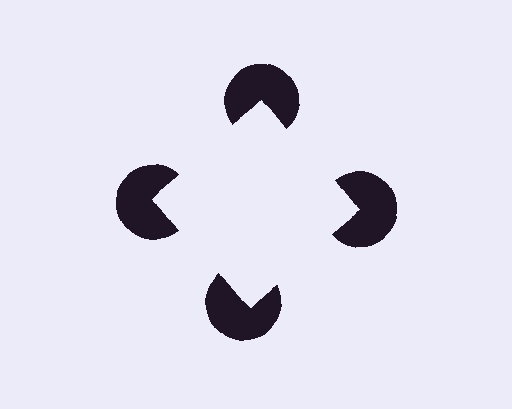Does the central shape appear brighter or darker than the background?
It typically appears slightly brighter than the background, even though no actual brightness change is drawn.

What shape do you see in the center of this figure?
An illusory square — its edges are inferred from the aligned wedge cuts in the pac-man discs, not physically drawn.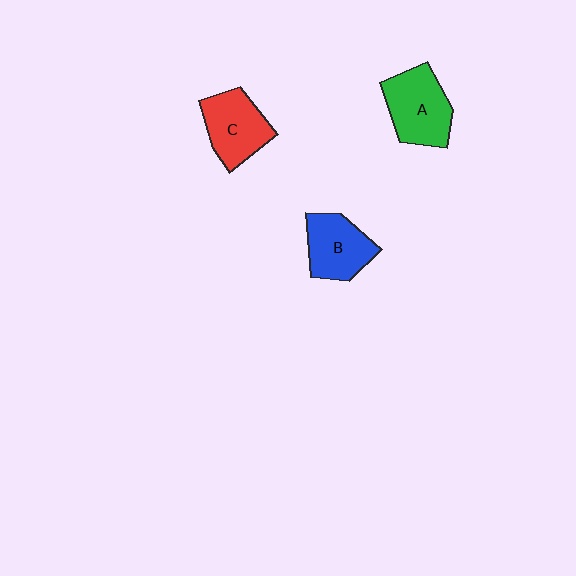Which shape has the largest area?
Shape A (green).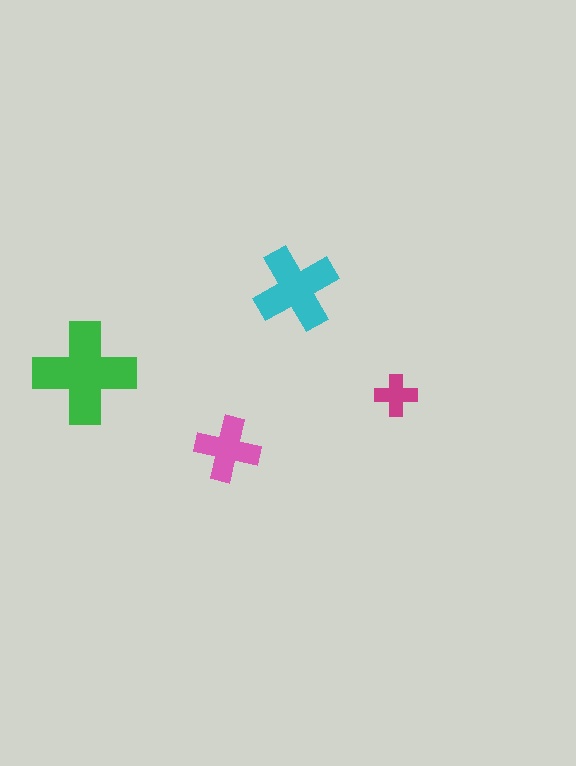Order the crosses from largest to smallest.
the green one, the cyan one, the pink one, the magenta one.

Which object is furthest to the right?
The magenta cross is rightmost.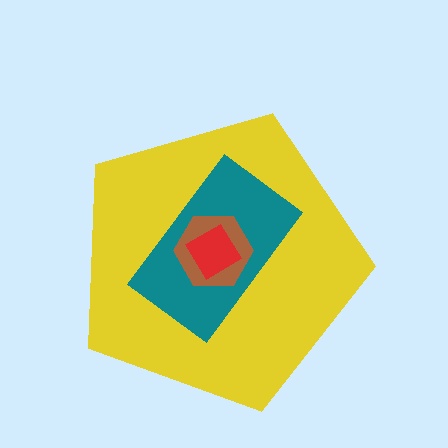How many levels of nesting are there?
4.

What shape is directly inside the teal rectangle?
The brown hexagon.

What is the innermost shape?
The red diamond.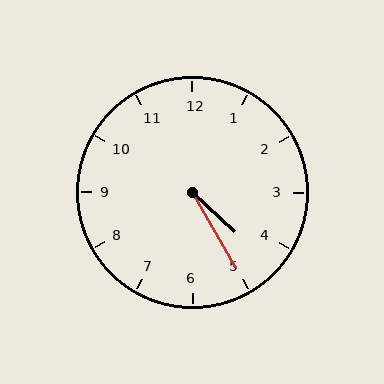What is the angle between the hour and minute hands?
Approximately 18 degrees.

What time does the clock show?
4:25.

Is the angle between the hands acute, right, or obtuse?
It is acute.